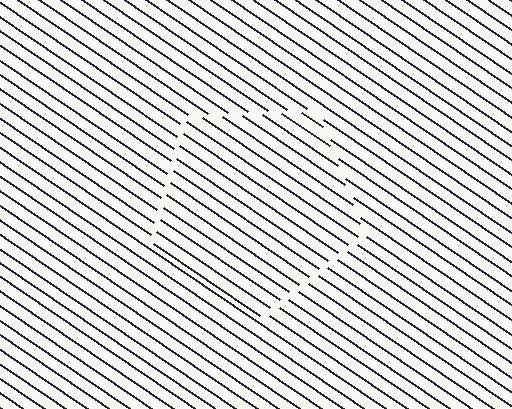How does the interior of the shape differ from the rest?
The interior of the shape contains the same grating, shifted by half a period — the contour is defined by the phase discontinuity where line-ends from the inner and outer gratings abut.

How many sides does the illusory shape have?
5 sides — the line-ends trace a pentagon.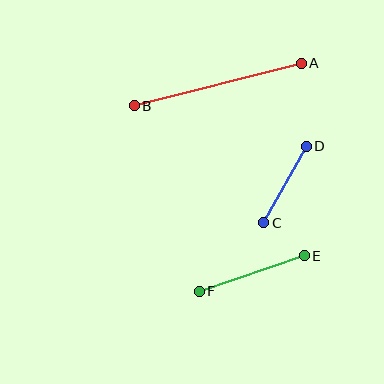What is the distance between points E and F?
The distance is approximately 111 pixels.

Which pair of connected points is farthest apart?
Points A and B are farthest apart.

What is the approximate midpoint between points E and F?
The midpoint is at approximately (252, 273) pixels.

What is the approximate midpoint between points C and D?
The midpoint is at approximately (285, 184) pixels.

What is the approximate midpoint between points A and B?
The midpoint is at approximately (218, 85) pixels.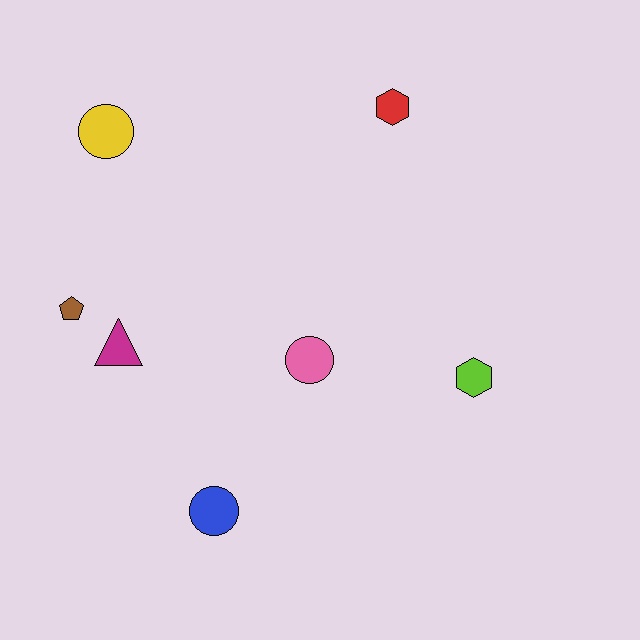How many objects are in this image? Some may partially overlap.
There are 7 objects.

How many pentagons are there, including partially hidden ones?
There is 1 pentagon.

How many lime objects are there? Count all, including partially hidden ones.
There is 1 lime object.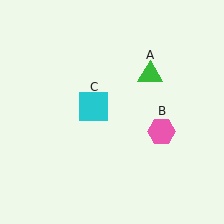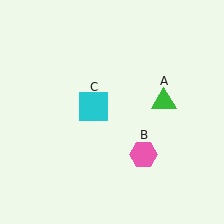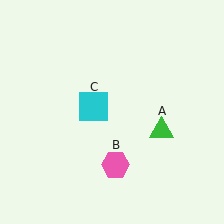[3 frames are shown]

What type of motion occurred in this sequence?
The green triangle (object A), pink hexagon (object B) rotated clockwise around the center of the scene.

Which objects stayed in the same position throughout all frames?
Cyan square (object C) remained stationary.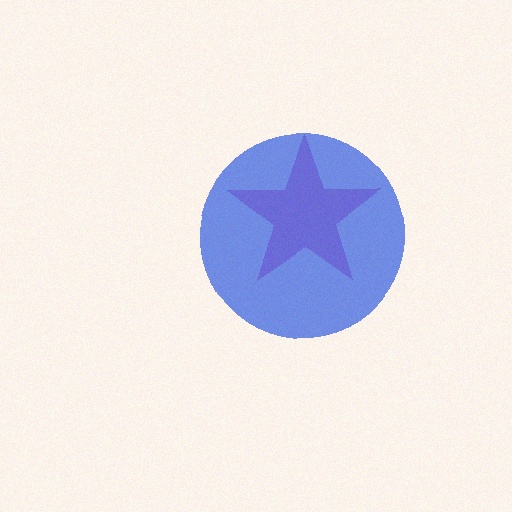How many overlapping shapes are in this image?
There are 2 overlapping shapes in the image.